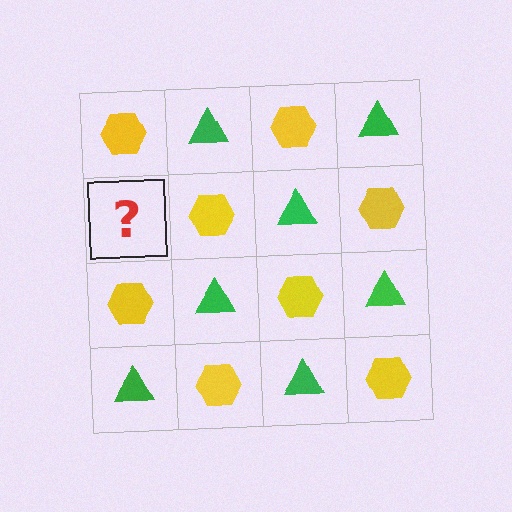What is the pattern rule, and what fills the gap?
The rule is that it alternates yellow hexagon and green triangle in a checkerboard pattern. The gap should be filled with a green triangle.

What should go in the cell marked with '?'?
The missing cell should contain a green triangle.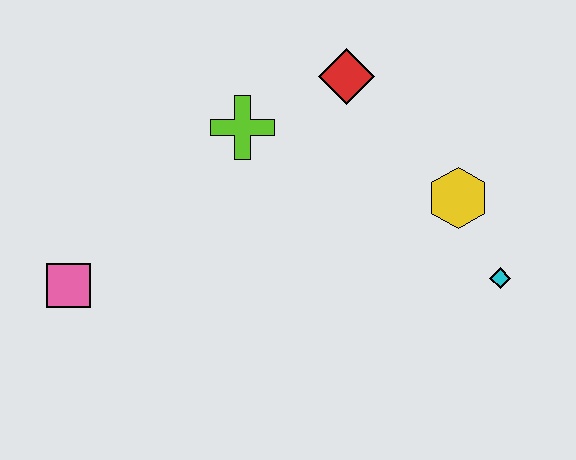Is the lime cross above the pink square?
Yes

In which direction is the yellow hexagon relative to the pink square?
The yellow hexagon is to the right of the pink square.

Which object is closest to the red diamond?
The lime cross is closest to the red diamond.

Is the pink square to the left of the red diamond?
Yes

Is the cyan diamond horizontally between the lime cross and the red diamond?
No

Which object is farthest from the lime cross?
The cyan diamond is farthest from the lime cross.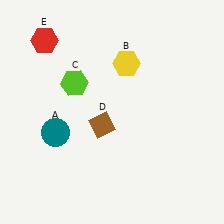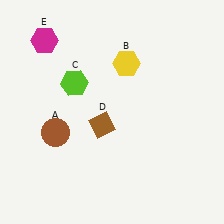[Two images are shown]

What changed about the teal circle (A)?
In Image 1, A is teal. In Image 2, it changed to brown.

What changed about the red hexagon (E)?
In Image 1, E is red. In Image 2, it changed to magenta.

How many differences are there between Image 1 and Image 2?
There are 2 differences between the two images.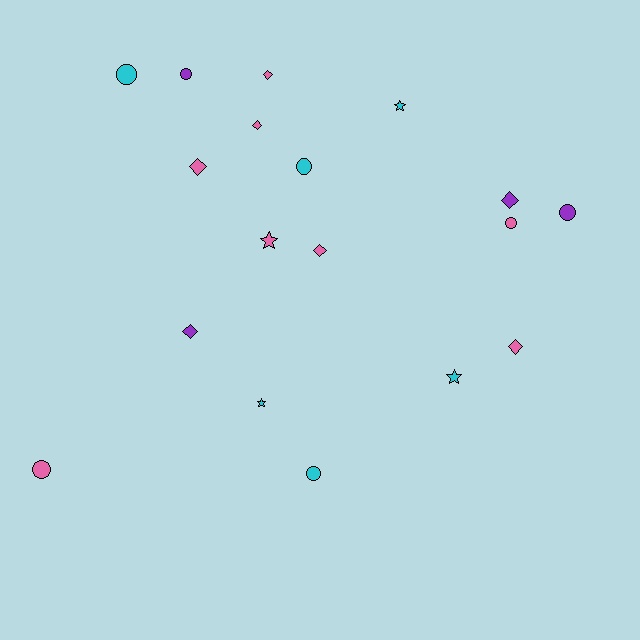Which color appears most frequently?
Pink, with 8 objects.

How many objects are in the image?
There are 18 objects.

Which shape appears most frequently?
Circle, with 7 objects.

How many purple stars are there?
There are no purple stars.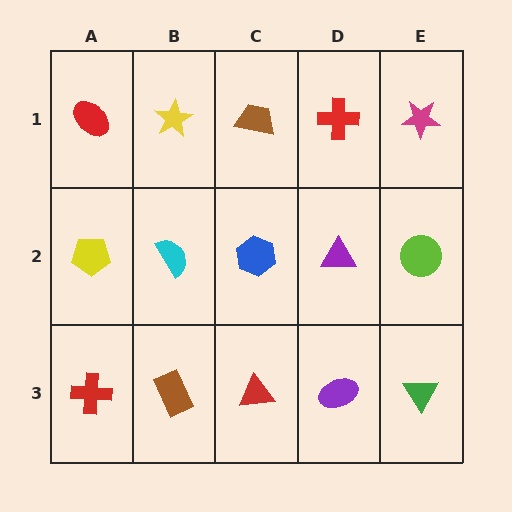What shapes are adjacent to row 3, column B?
A cyan semicircle (row 2, column B), a red cross (row 3, column A), a red triangle (row 3, column C).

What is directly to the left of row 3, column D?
A red triangle.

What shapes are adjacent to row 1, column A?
A yellow pentagon (row 2, column A), a yellow star (row 1, column B).